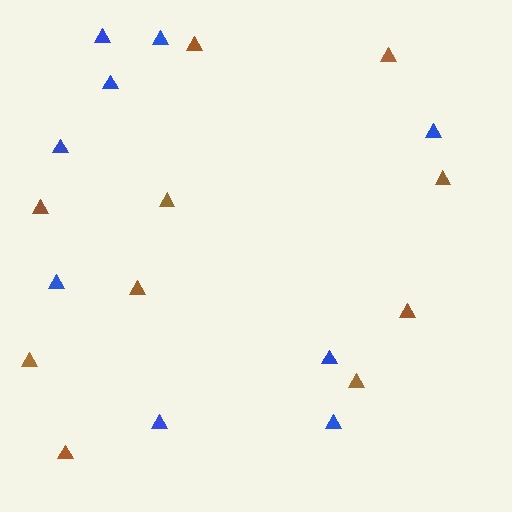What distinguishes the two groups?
There are 2 groups: one group of brown triangles (10) and one group of blue triangles (9).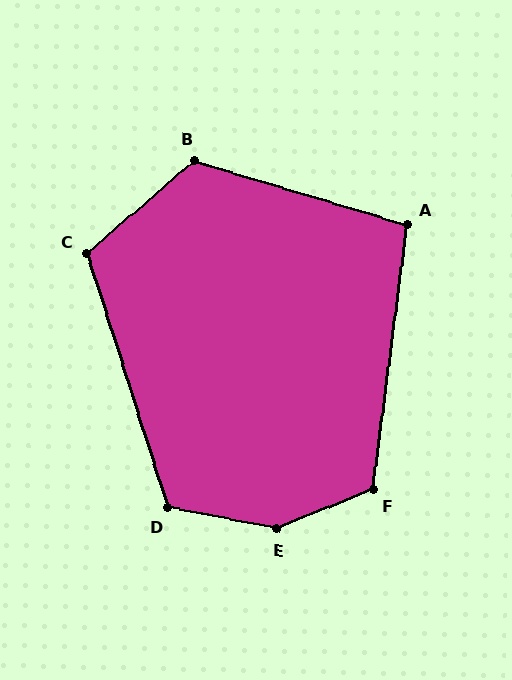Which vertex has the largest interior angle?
E, at approximately 147 degrees.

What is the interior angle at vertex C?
Approximately 114 degrees (obtuse).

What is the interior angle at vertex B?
Approximately 122 degrees (obtuse).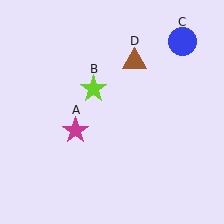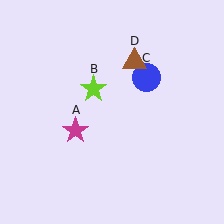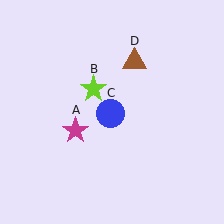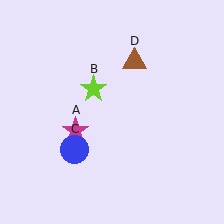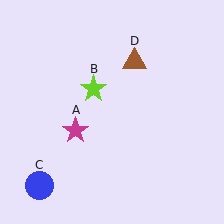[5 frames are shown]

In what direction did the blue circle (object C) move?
The blue circle (object C) moved down and to the left.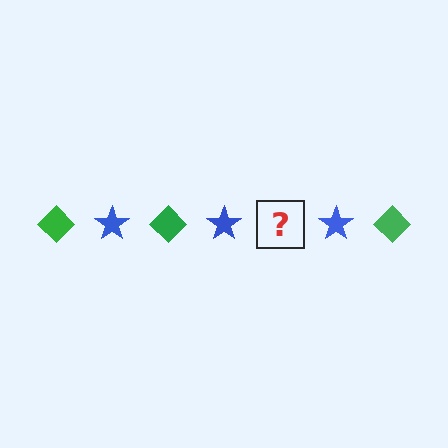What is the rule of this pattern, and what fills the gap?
The rule is that the pattern alternates between green diamond and blue star. The gap should be filled with a green diamond.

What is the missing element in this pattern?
The missing element is a green diamond.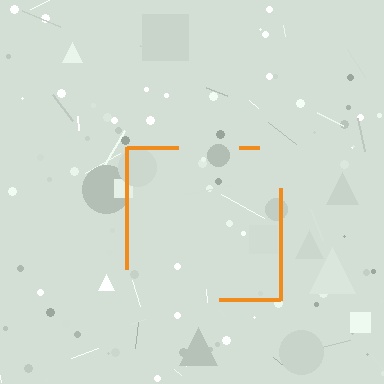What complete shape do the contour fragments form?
The contour fragments form a square.